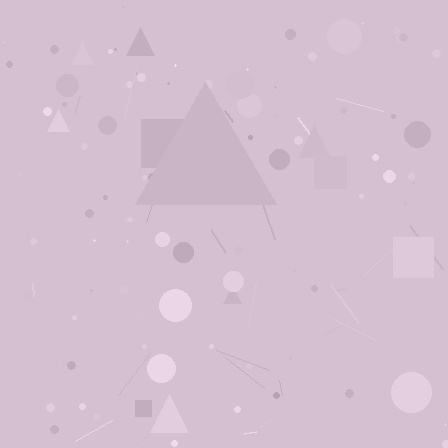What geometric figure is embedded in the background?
A triangle is embedded in the background.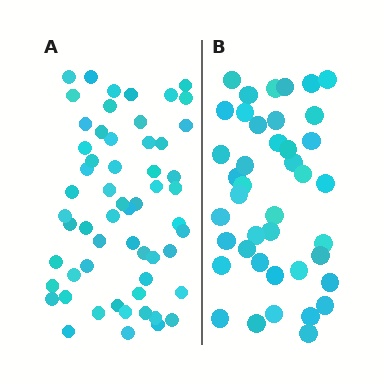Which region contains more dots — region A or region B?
Region A (the left region) has more dots.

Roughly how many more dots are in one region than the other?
Region A has approximately 15 more dots than region B.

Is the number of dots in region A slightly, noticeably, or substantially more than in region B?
Region A has noticeably more, but not dramatically so. The ratio is roughly 1.4 to 1.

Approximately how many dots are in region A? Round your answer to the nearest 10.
About 60 dots. (The exact count is 58, which rounds to 60.)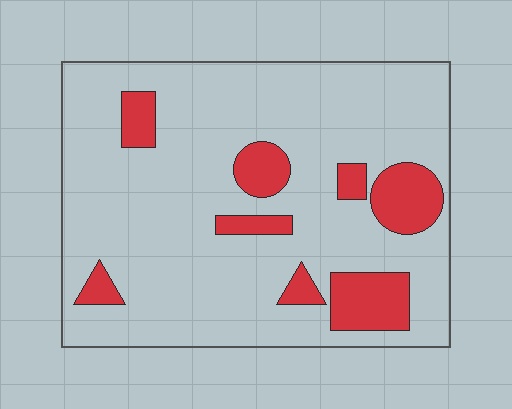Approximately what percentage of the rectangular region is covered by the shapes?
Approximately 15%.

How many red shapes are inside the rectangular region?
8.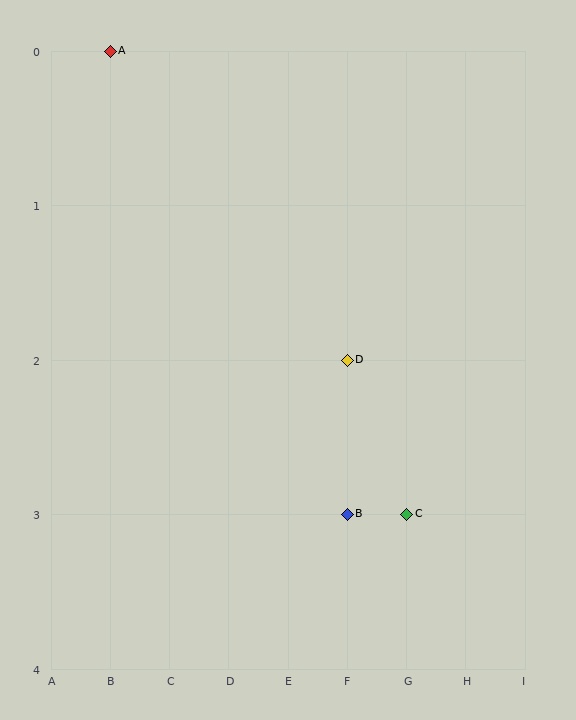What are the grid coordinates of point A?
Point A is at grid coordinates (B, 0).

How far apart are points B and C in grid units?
Points B and C are 1 column apart.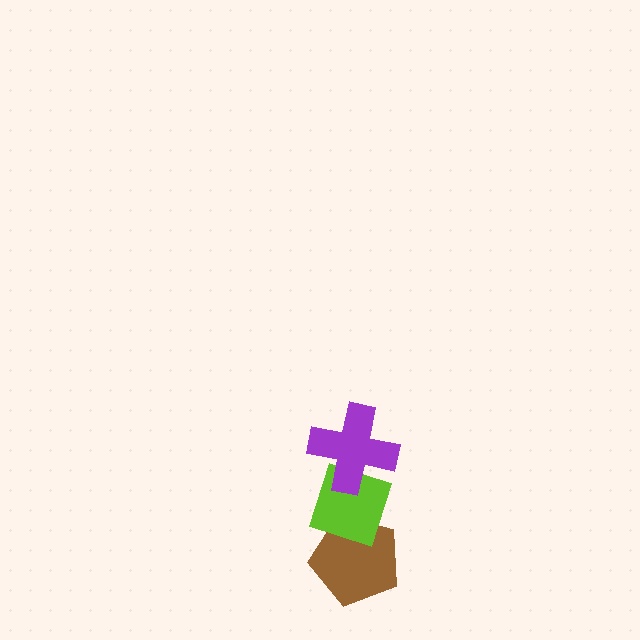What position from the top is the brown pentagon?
The brown pentagon is 3rd from the top.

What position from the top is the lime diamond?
The lime diamond is 2nd from the top.